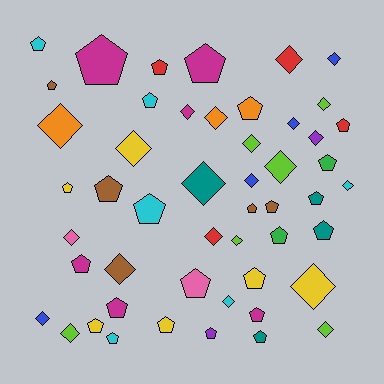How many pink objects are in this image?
There are 2 pink objects.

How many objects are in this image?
There are 50 objects.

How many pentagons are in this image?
There are 27 pentagons.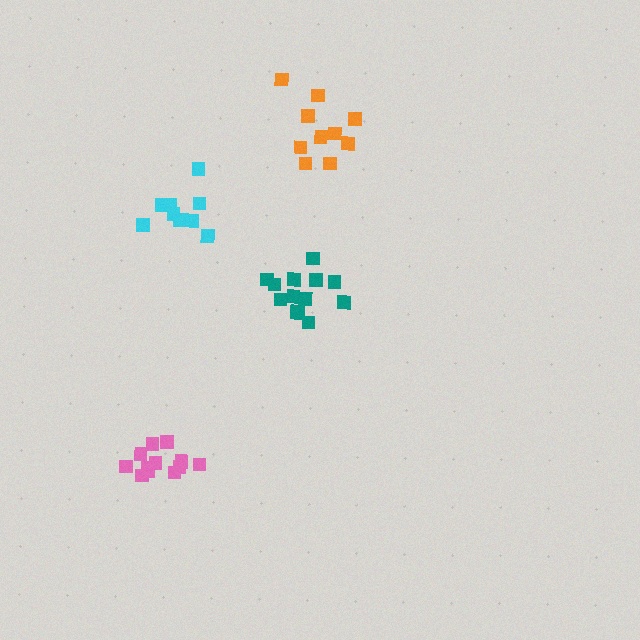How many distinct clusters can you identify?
There are 4 distinct clusters.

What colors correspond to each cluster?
The clusters are colored: teal, pink, orange, cyan.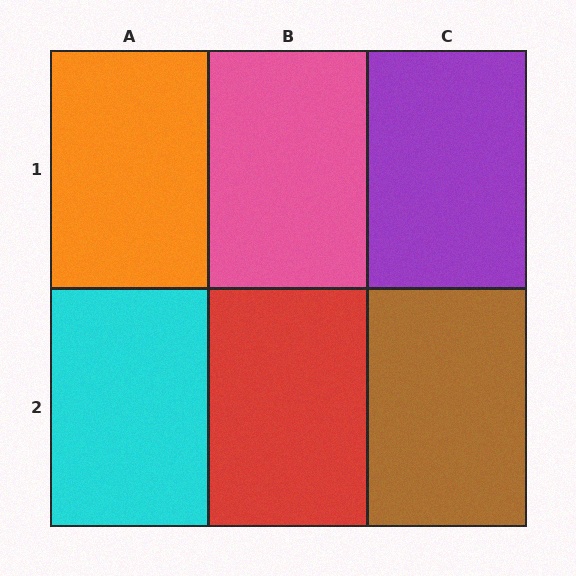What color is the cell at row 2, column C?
Brown.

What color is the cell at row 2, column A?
Cyan.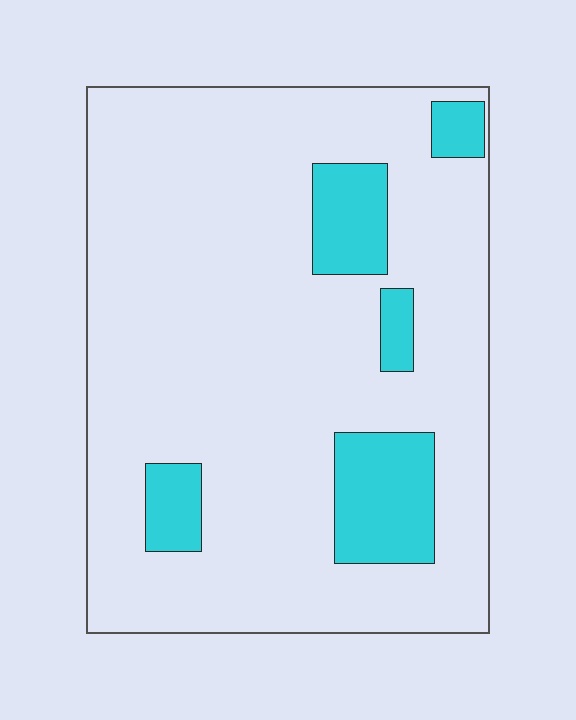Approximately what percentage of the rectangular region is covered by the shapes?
Approximately 15%.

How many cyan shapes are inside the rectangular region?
5.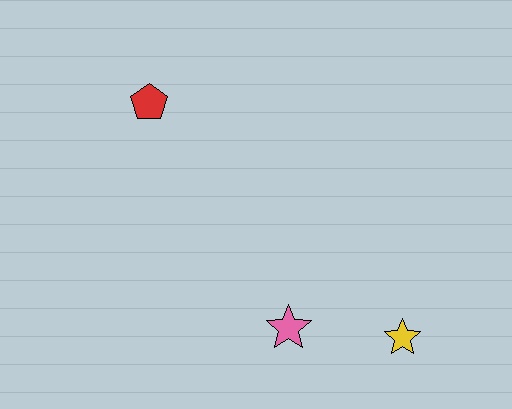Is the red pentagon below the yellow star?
No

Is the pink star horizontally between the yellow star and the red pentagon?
Yes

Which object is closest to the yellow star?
The pink star is closest to the yellow star.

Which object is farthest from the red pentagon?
The yellow star is farthest from the red pentagon.